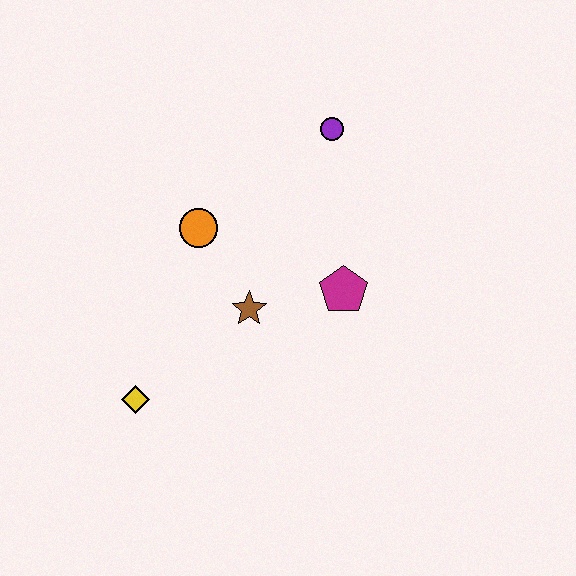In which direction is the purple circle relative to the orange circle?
The purple circle is to the right of the orange circle.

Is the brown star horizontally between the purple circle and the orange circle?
Yes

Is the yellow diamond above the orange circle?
No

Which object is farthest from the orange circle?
The yellow diamond is farthest from the orange circle.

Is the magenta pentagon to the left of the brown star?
No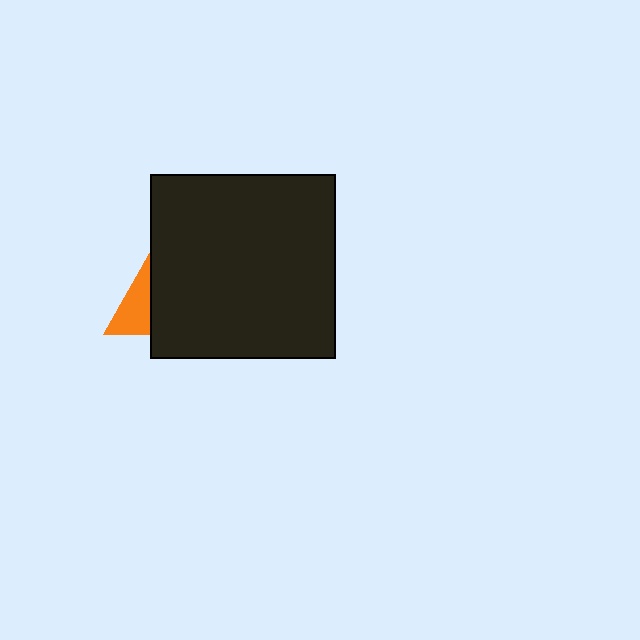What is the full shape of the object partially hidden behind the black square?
The partially hidden object is an orange triangle.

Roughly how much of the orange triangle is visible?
A small part of it is visible (roughly 42%).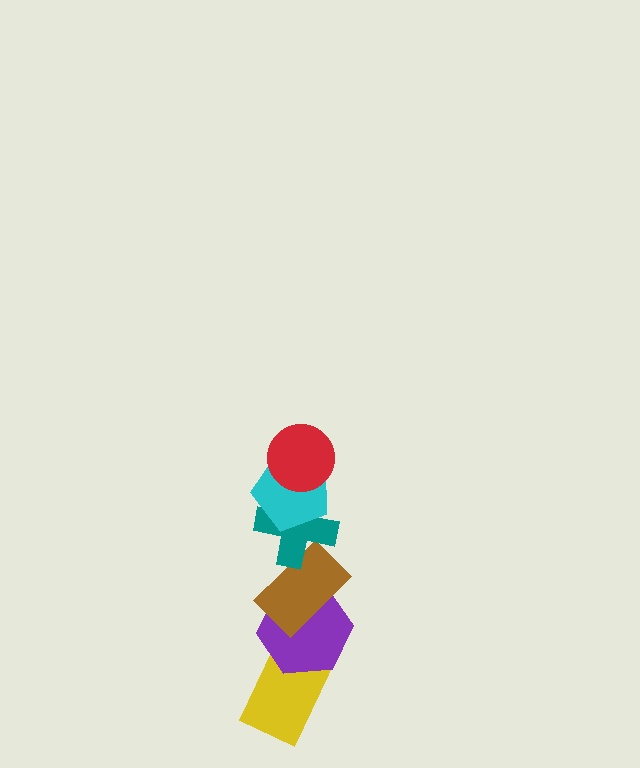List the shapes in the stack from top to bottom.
From top to bottom: the red circle, the cyan pentagon, the teal cross, the brown rectangle, the purple hexagon, the yellow rectangle.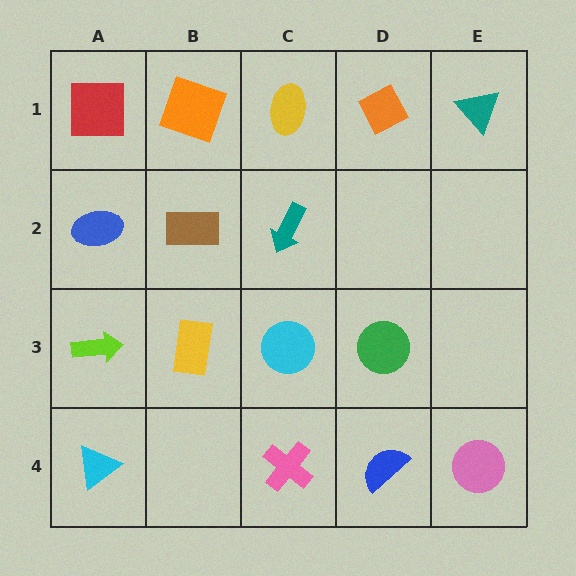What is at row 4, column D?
A blue semicircle.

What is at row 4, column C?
A pink cross.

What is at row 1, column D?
An orange diamond.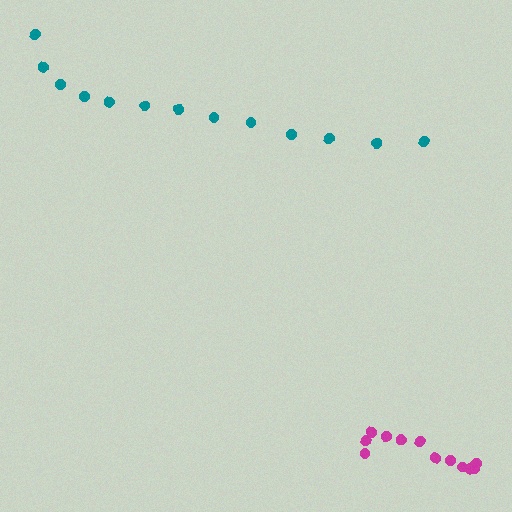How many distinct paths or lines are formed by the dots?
There are 2 distinct paths.